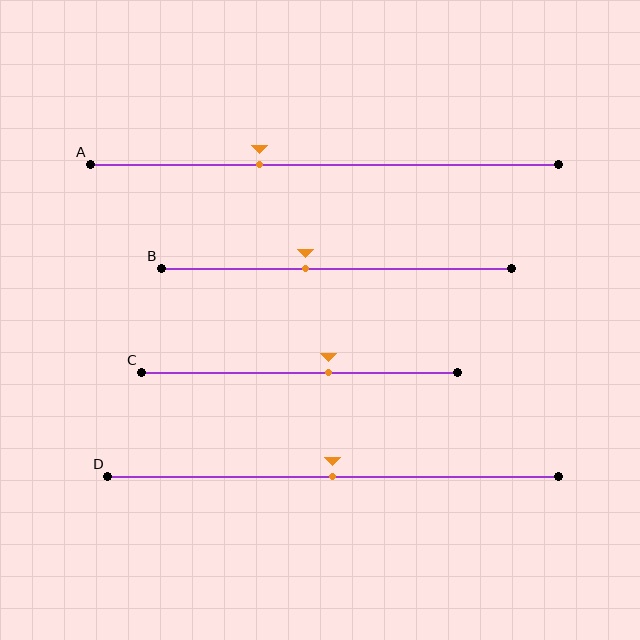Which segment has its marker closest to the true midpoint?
Segment D has its marker closest to the true midpoint.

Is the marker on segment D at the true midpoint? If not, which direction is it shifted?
Yes, the marker on segment D is at the true midpoint.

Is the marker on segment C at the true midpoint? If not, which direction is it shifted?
No, the marker on segment C is shifted to the right by about 9% of the segment length.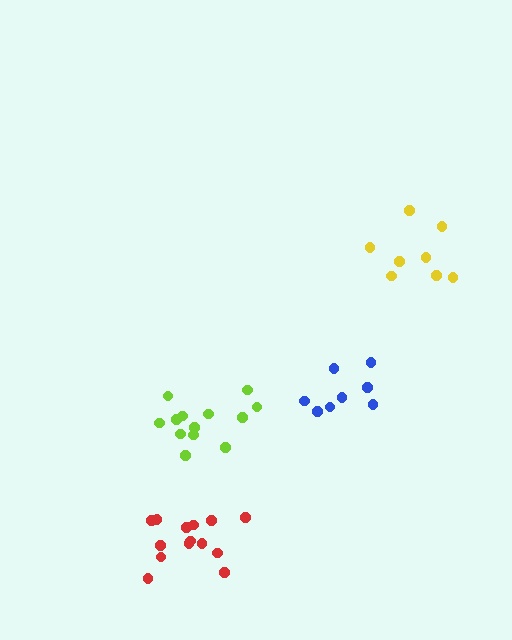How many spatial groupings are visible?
There are 4 spatial groupings.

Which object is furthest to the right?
The yellow cluster is rightmost.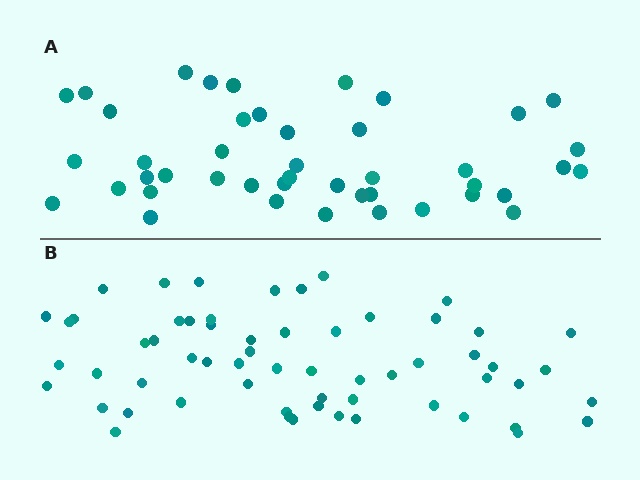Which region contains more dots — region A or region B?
Region B (the bottom region) has more dots.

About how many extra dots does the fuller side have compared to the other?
Region B has approximately 15 more dots than region A.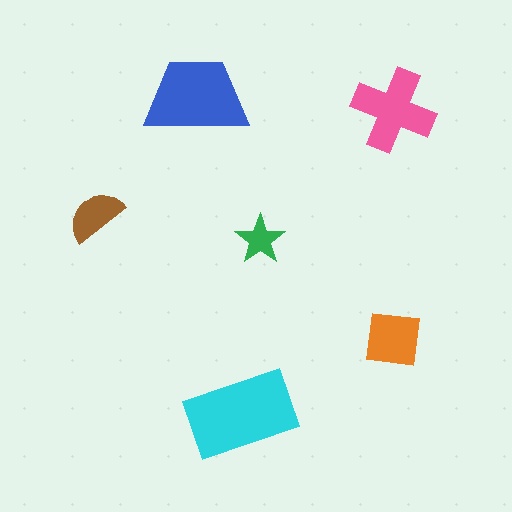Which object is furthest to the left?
The brown semicircle is leftmost.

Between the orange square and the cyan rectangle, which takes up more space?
The cyan rectangle.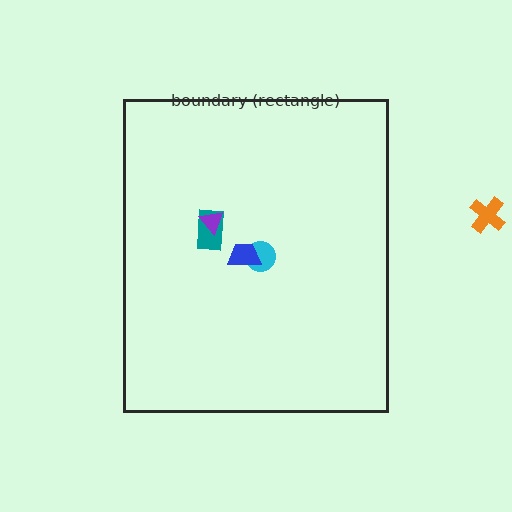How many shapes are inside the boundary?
4 inside, 1 outside.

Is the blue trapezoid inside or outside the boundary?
Inside.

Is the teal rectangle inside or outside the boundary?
Inside.